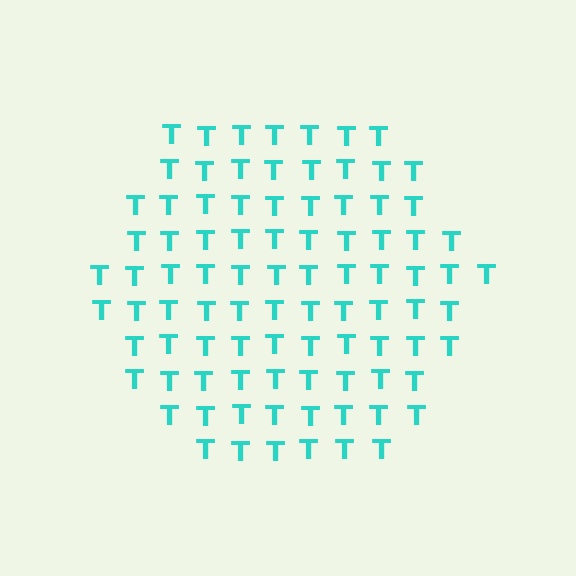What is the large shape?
The large shape is a hexagon.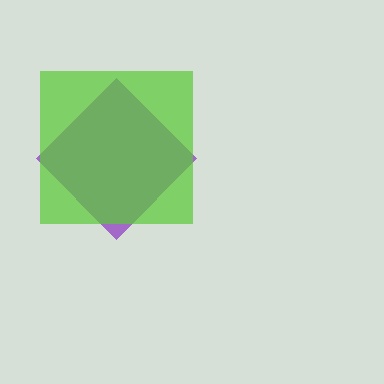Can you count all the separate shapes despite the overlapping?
Yes, there are 2 separate shapes.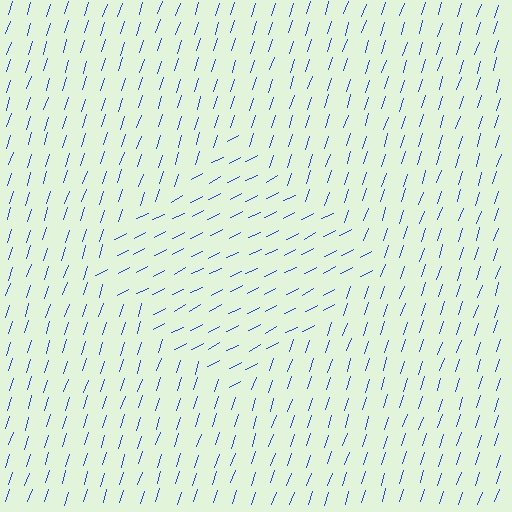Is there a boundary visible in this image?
Yes, there is a texture boundary formed by a change in line orientation.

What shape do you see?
I see a diamond.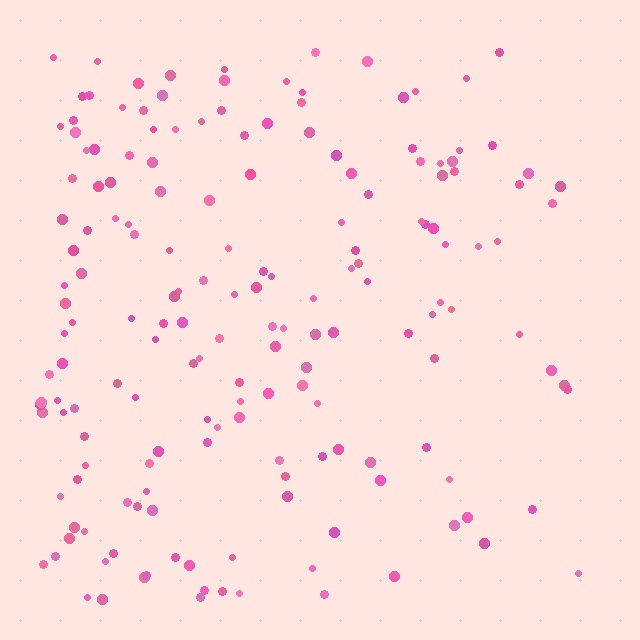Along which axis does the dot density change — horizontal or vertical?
Horizontal.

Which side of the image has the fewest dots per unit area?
The right.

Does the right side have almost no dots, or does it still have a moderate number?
Still a moderate number, just noticeably fewer than the left.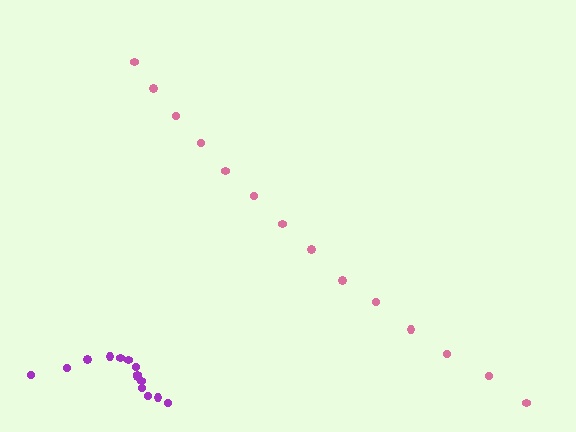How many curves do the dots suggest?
There are 2 distinct paths.